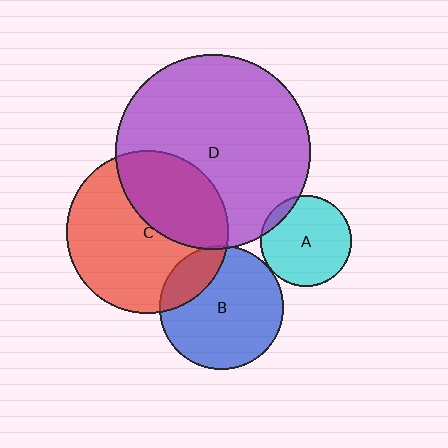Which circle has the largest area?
Circle D (purple).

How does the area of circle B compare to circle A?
Approximately 1.9 times.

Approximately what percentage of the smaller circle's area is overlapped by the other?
Approximately 5%.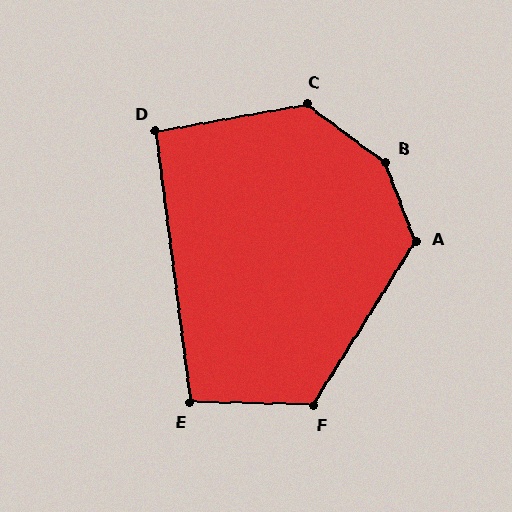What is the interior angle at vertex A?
Approximately 128 degrees (obtuse).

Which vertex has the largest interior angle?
B, at approximately 147 degrees.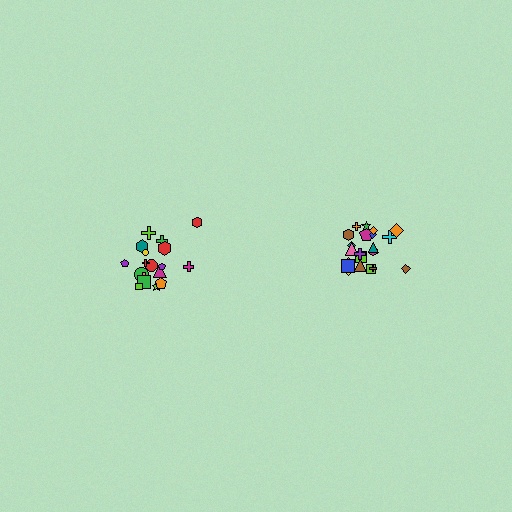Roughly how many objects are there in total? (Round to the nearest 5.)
Roughly 40 objects in total.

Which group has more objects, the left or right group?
The right group.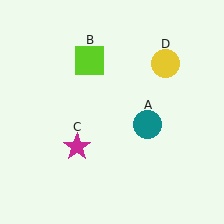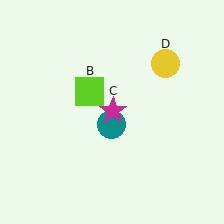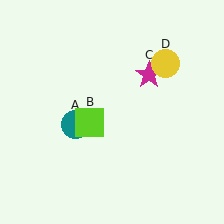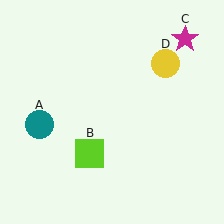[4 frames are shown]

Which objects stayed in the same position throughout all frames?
Yellow circle (object D) remained stationary.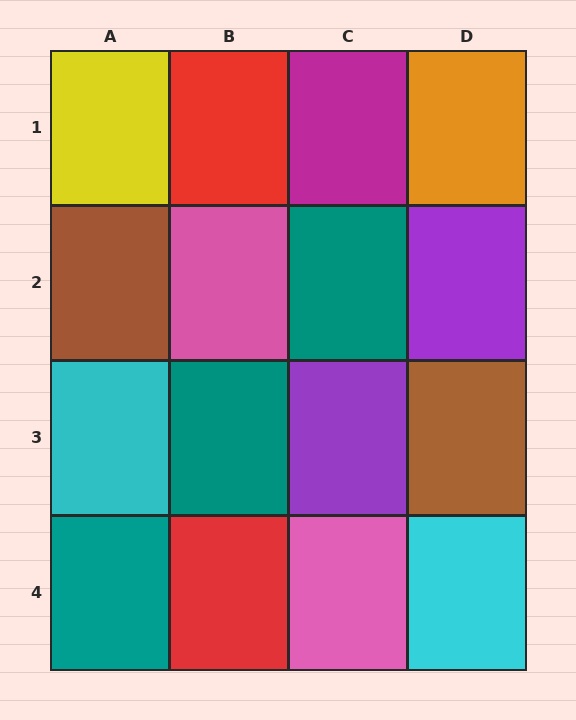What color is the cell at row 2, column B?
Pink.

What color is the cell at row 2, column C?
Teal.